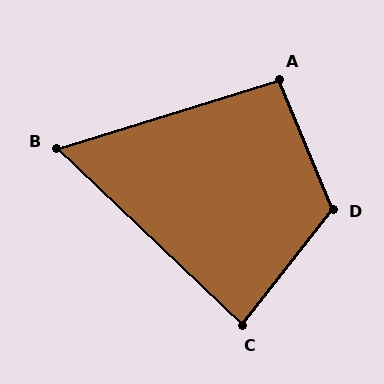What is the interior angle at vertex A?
Approximately 95 degrees (obtuse).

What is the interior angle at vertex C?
Approximately 85 degrees (acute).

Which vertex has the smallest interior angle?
B, at approximately 61 degrees.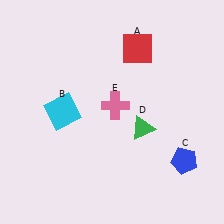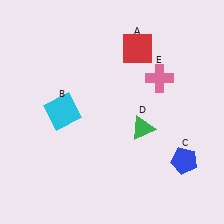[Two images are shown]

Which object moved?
The pink cross (E) moved right.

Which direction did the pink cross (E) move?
The pink cross (E) moved right.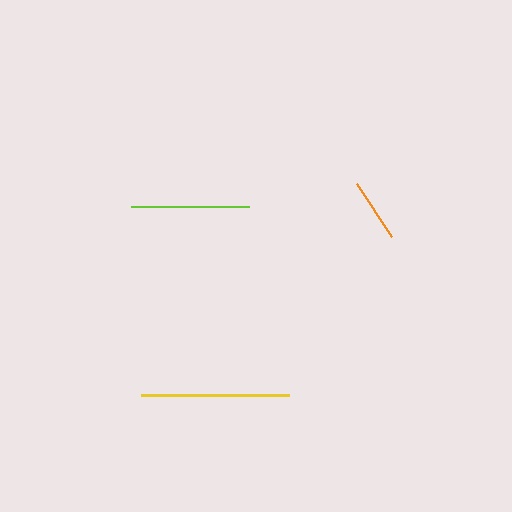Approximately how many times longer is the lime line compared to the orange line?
The lime line is approximately 1.9 times the length of the orange line.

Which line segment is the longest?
The yellow line is the longest at approximately 148 pixels.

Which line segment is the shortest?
The orange line is the shortest at approximately 64 pixels.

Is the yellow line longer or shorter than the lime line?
The yellow line is longer than the lime line.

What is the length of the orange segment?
The orange segment is approximately 64 pixels long.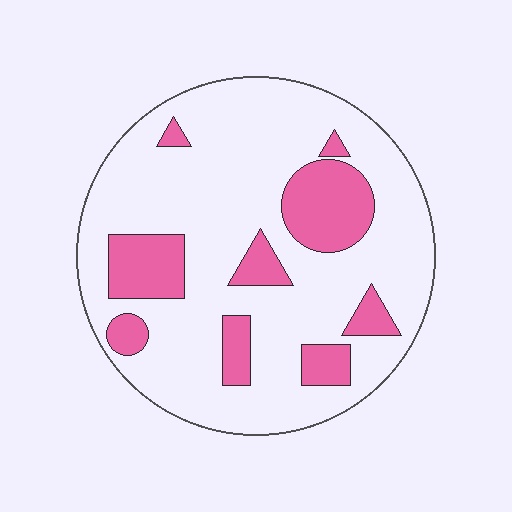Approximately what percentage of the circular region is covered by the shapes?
Approximately 20%.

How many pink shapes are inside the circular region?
9.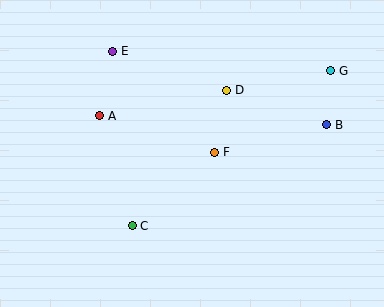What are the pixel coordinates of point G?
Point G is at (331, 71).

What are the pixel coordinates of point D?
Point D is at (227, 90).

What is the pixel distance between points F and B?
The distance between F and B is 115 pixels.